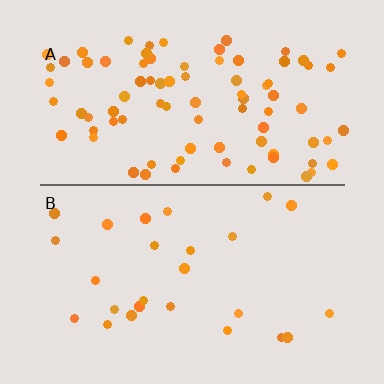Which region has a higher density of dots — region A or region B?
A (the top).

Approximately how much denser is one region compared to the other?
Approximately 3.3× — region A over region B.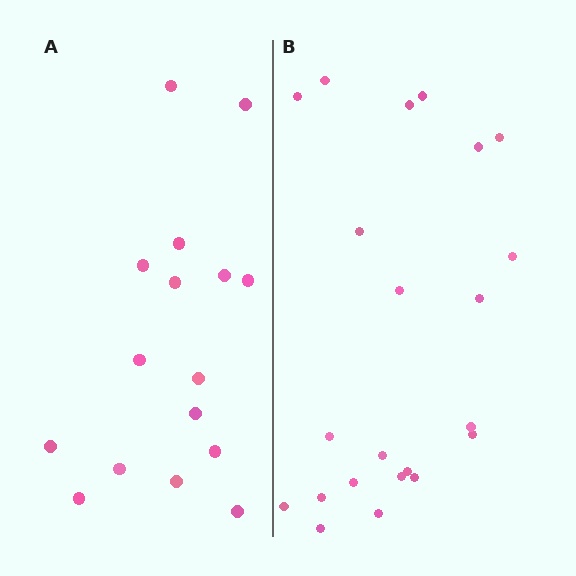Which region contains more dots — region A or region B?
Region B (the right region) has more dots.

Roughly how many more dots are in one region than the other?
Region B has about 6 more dots than region A.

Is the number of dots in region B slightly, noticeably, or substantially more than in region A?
Region B has noticeably more, but not dramatically so. The ratio is roughly 1.4 to 1.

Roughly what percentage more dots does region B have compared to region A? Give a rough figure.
About 40% more.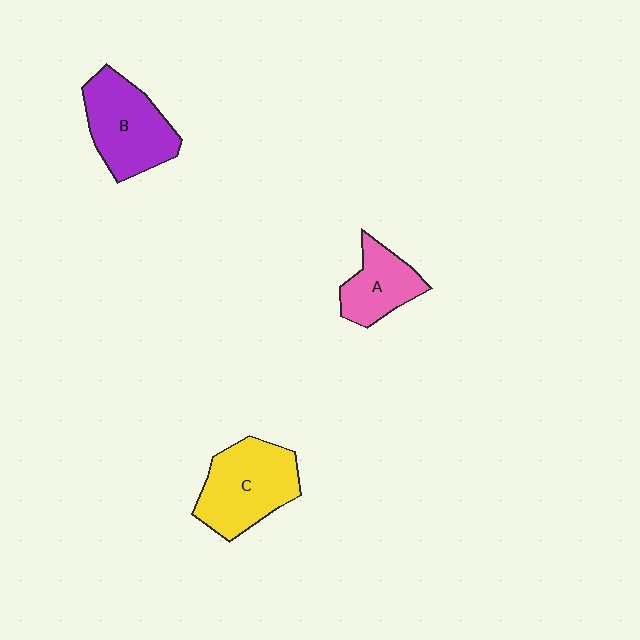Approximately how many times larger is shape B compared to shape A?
Approximately 1.5 times.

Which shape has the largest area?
Shape C (yellow).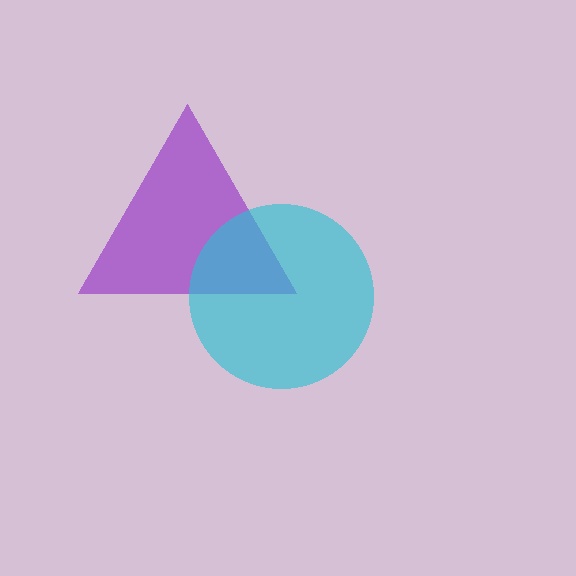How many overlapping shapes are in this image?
There are 2 overlapping shapes in the image.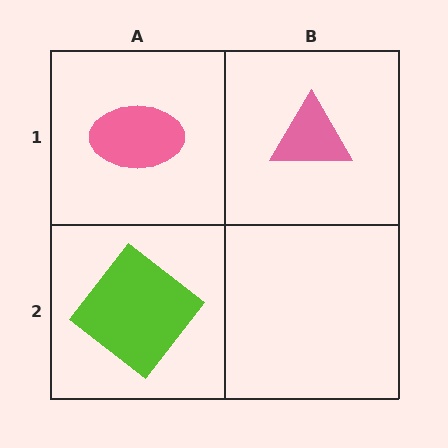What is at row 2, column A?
A lime diamond.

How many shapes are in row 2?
1 shape.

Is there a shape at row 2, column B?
No, that cell is empty.